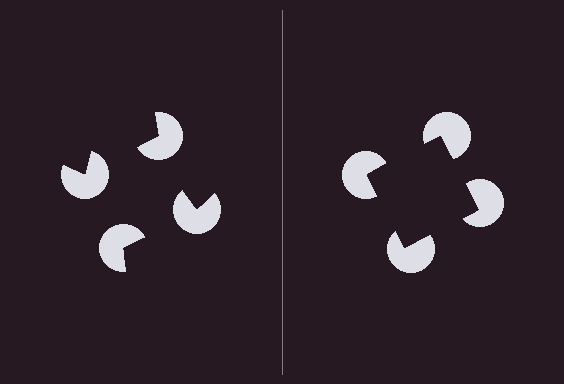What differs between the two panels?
The pac-man discs are positioned identically on both sides; only the wedge orientations differ. On the right they align to a square; on the left they are misaligned.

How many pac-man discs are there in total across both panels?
8 — 4 on each side.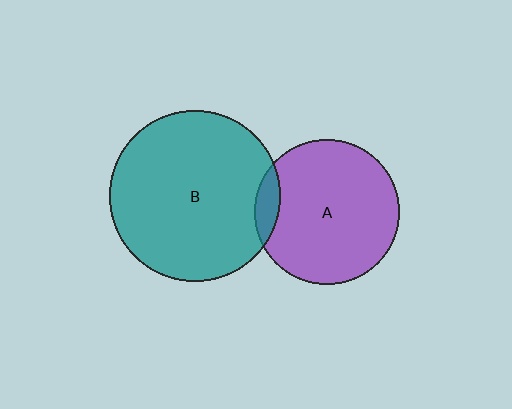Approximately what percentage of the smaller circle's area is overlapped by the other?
Approximately 10%.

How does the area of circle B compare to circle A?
Approximately 1.4 times.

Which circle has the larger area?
Circle B (teal).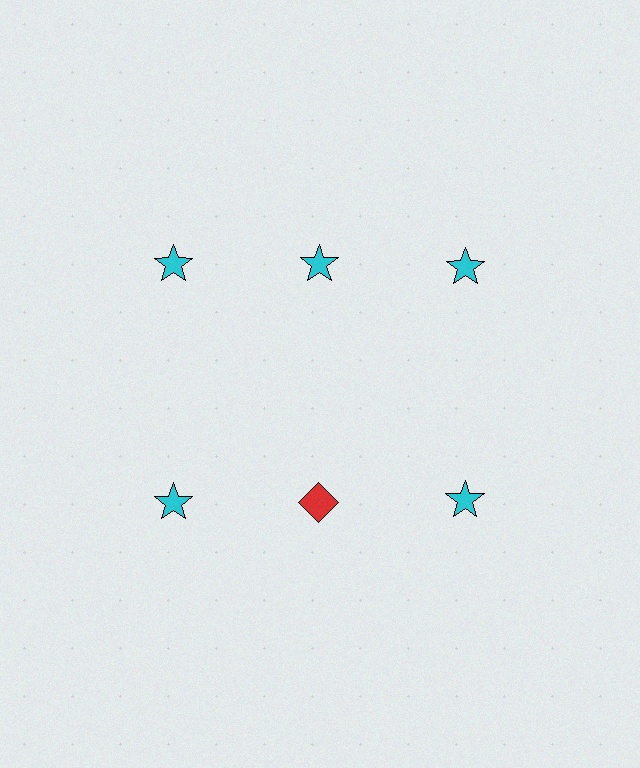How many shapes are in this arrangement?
There are 6 shapes arranged in a grid pattern.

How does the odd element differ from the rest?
It differs in both color (red instead of cyan) and shape (diamond instead of star).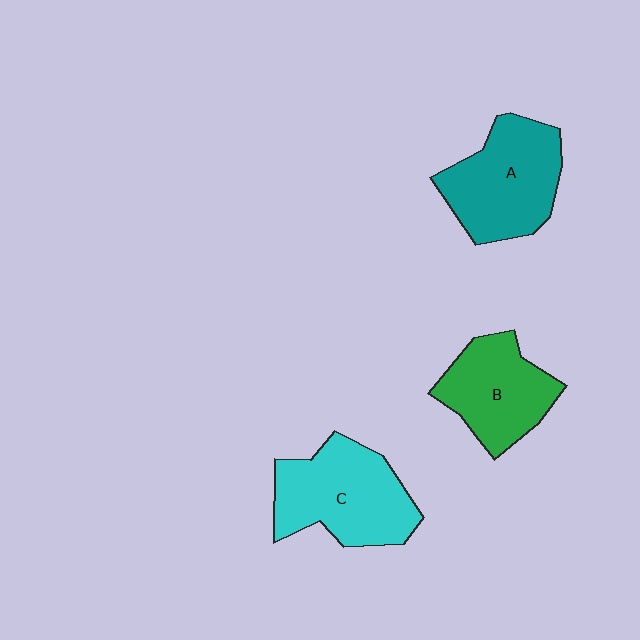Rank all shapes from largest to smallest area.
From largest to smallest: C (cyan), A (teal), B (green).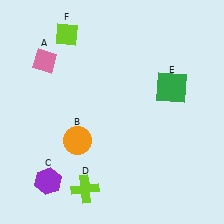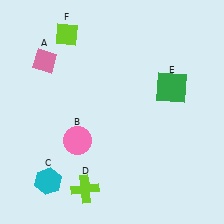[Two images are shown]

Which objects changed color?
B changed from orange to pink. C changed from purple to cyan.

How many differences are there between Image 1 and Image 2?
There are 2 differences between the two images.